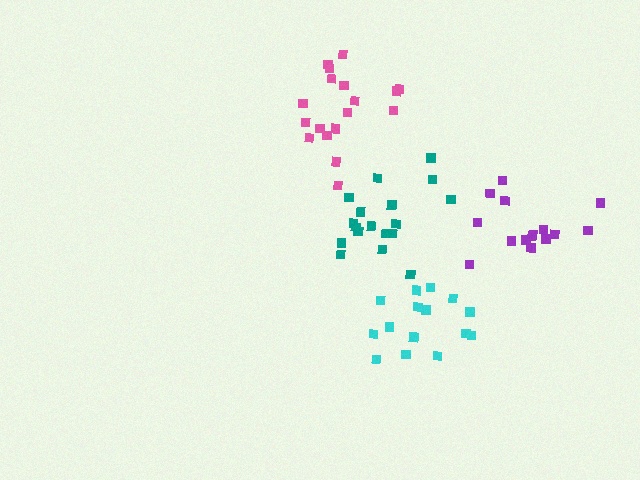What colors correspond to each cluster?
The clusters are colored: teal, purple, cyan, pink.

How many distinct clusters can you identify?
There are 4 distinct clusters.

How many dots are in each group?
Group 1: 18 dots, Group 2: 15 dots, Group 3: 15 dots, Group 4: 18 dots (66 total).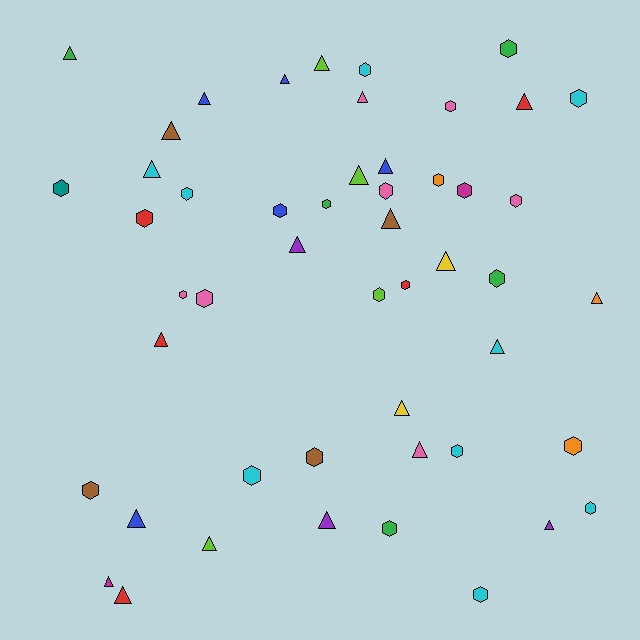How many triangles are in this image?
There are 24 triangles.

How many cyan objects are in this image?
There are 9 cyan objects.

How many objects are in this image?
There are 50 objects.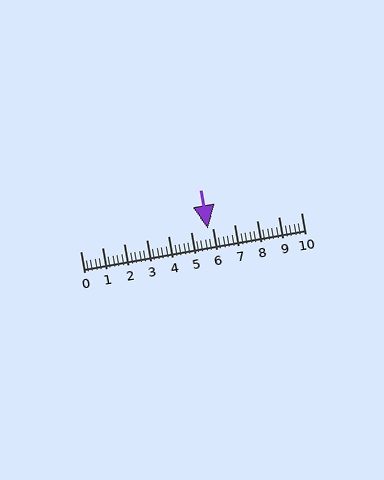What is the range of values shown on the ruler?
The ruler shows values from 0 to 10.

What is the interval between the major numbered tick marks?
The major tick marks are spaced 1 units apart.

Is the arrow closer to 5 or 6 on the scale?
The arrow is closer to 6.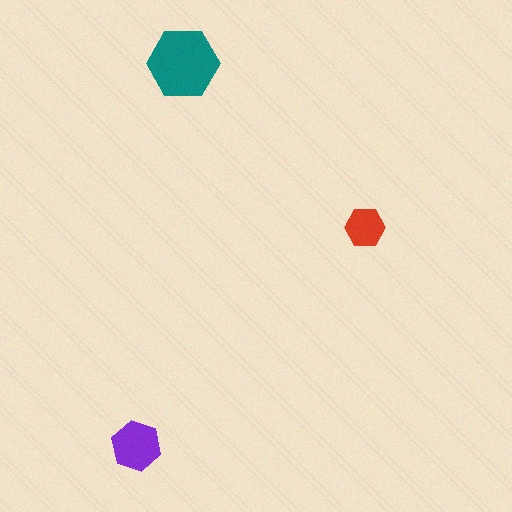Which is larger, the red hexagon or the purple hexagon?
The purple one.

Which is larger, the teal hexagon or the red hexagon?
The teal one.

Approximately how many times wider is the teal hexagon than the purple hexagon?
About 1.5 times wider.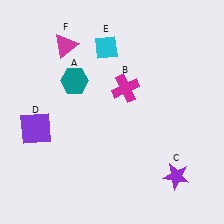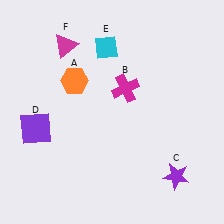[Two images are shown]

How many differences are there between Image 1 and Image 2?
There is 1 difference between the two images.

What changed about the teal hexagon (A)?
In Image 1, A is teal. In Image 2, it changed to orange.